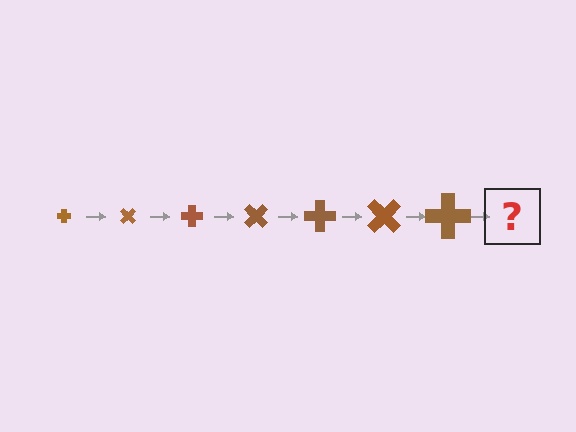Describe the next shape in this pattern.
It should be a cross, larger than the previous one and rotated 315 degrees from the start.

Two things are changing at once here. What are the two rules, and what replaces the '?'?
The two rules are that the cross grows larger each step and it rotates 45 degrees each step. The '?' should be a cross, larger than the previous one and rotated 315 degrees from the start.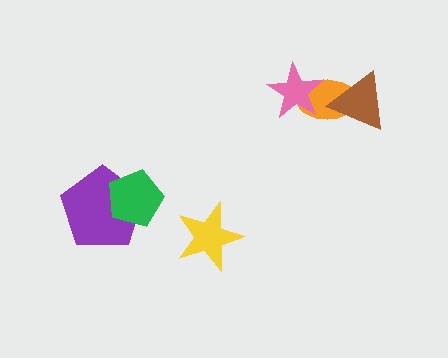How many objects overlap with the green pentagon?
1 object overlaps with the green pentagon.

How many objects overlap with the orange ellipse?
2 objects overlap with the orange ellipse.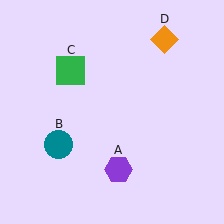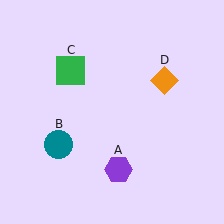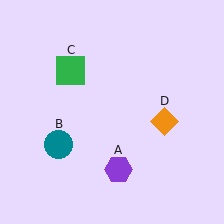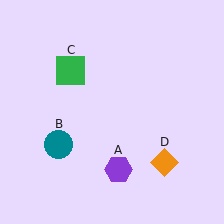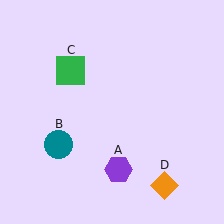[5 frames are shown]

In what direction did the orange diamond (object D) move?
The orange diamond (object D) moved down.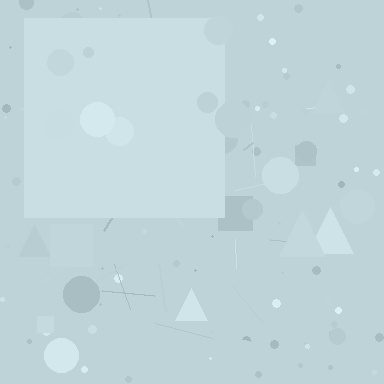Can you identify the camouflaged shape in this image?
The camouflaged shape is a square.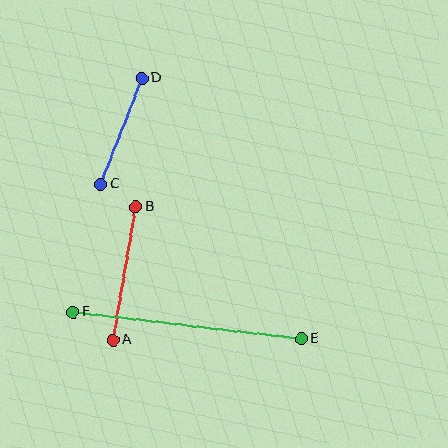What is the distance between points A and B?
The distance is approximately 136 pixels.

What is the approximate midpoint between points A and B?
The midpoint is at approximately (124, 273) pixels.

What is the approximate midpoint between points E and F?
The midpoint is at approximately (187, 325) pixels.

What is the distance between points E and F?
The distance is approximately 230 pixels.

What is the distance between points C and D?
The distance is approximately 114 pixels.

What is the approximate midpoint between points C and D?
The midpoint is at approximately (121, 131) pixels.